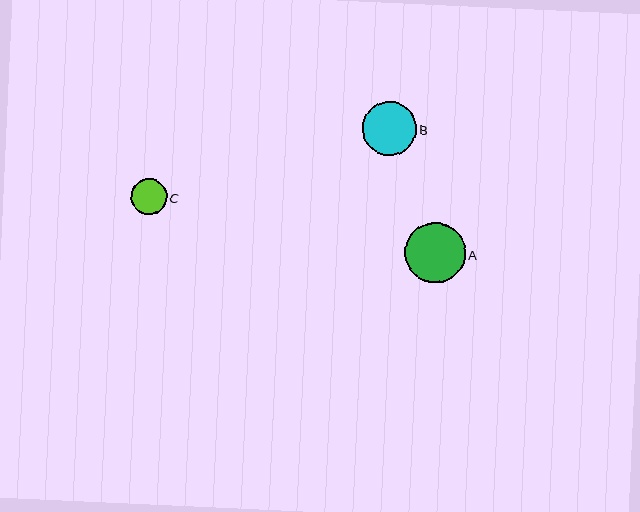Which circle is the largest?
Circle A is the largest with a size of approximately 60 pixels.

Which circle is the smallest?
Circle C is the smallest with a size of approximately 36 pixels.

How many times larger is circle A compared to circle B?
Circle A is approximately 1.1 times the size of circle B.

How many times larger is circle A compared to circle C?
Circle A is approximately 1.7 times the size of circle C.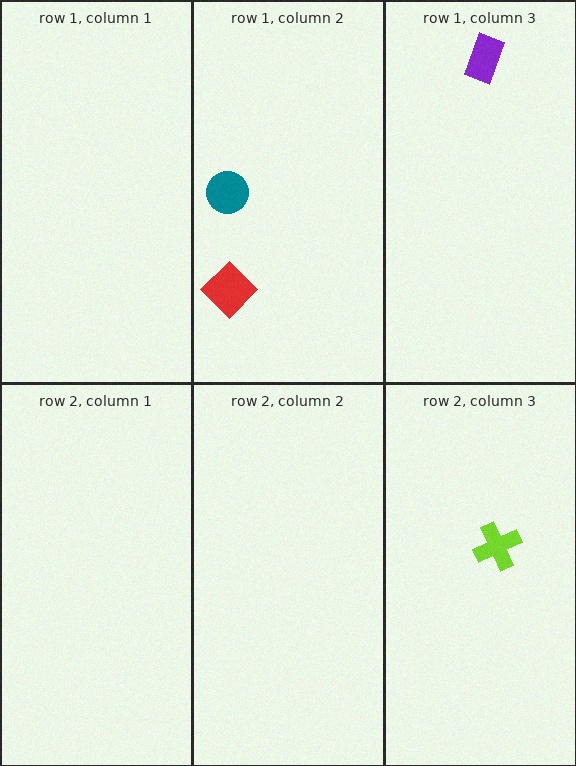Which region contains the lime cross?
The row 2, column 3 region.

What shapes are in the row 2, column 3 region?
The lime cross.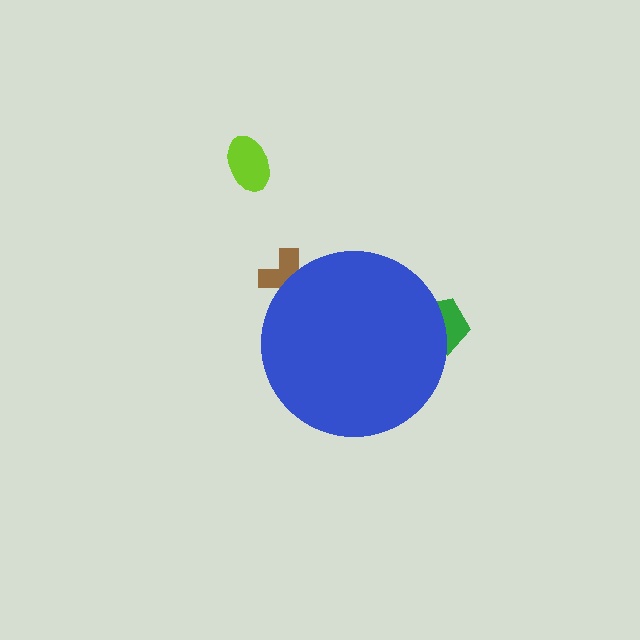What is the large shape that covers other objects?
A blue circle.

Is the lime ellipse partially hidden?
No, the lime ellipse is fully visible.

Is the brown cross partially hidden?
Yes, the brown cross is partially hidden behind the blue circle.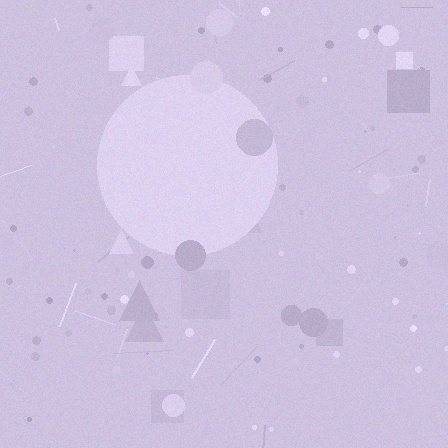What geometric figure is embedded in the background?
A circle is embedded in the background.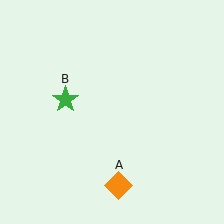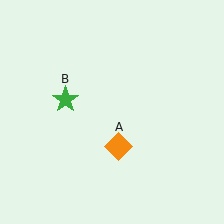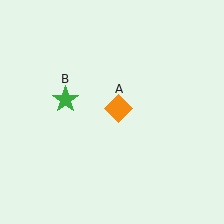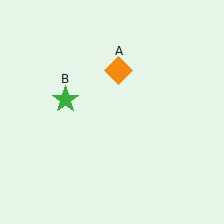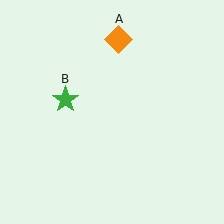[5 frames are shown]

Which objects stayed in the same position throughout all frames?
Green star (object B) remained stationary.